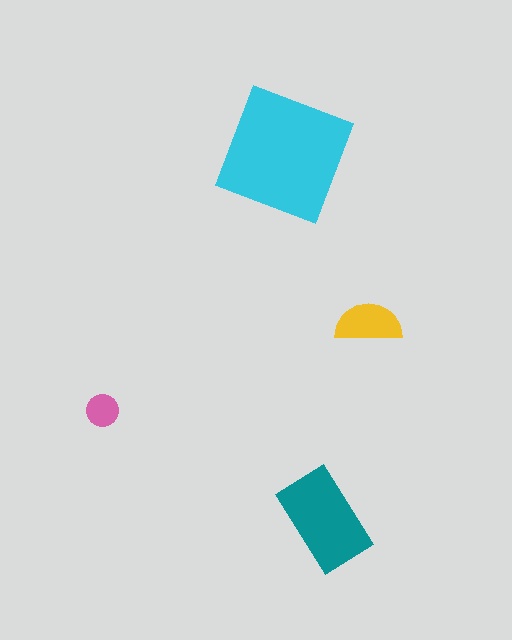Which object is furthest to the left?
The pink circle is leftmost.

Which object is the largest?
The cyan square.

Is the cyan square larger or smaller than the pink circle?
Larger.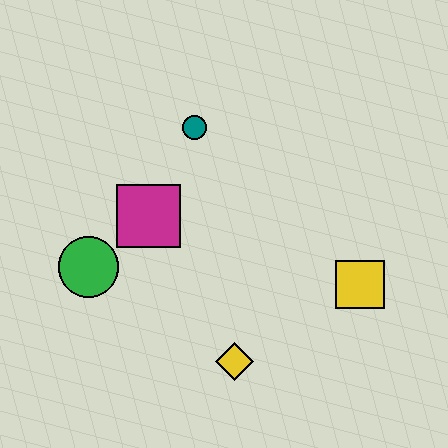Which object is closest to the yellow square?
The yellow diamond is closest to the yellow square.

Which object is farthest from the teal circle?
The yellow diamond is farthest from the teal circle.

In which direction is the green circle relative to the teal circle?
The green circle is below the teal circle.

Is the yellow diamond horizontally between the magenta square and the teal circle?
No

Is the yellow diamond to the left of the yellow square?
Yes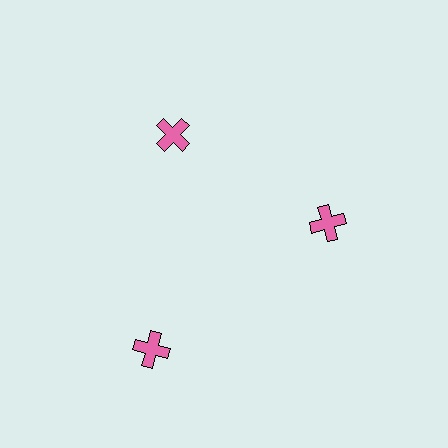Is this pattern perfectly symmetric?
No. The 3 pink crosses are arranged in a ring, but one element near the 7 o'clock position is pushed outward from the center, breaking the 3-fold rotational symmetry.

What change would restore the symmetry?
The symmetry would be restored by moving it inward, back onto the ring so that all 3 crosses sit at equal angles and equal distance from the center.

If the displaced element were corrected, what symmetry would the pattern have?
It would have 3-fold rotational symmetry — the pattern would map onto itself every 120 degrees.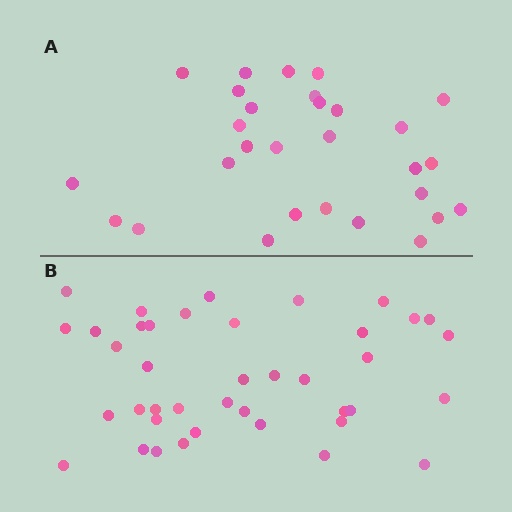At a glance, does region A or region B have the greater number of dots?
Region B (the bottom region) has more dots.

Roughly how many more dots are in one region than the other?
Region B has roughly 12 or so more dots than region A.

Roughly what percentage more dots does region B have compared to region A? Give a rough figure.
About 40% more.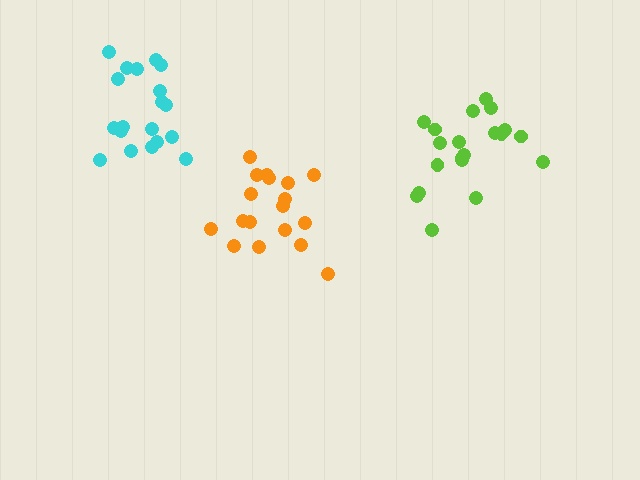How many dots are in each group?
Group 1: 19 dots, Group 2: 18 dots, Group 3: 20 dots (57 total).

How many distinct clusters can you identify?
There are 3 distinct clusters.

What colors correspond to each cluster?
The clusters are colored: cyan, orange, lime.